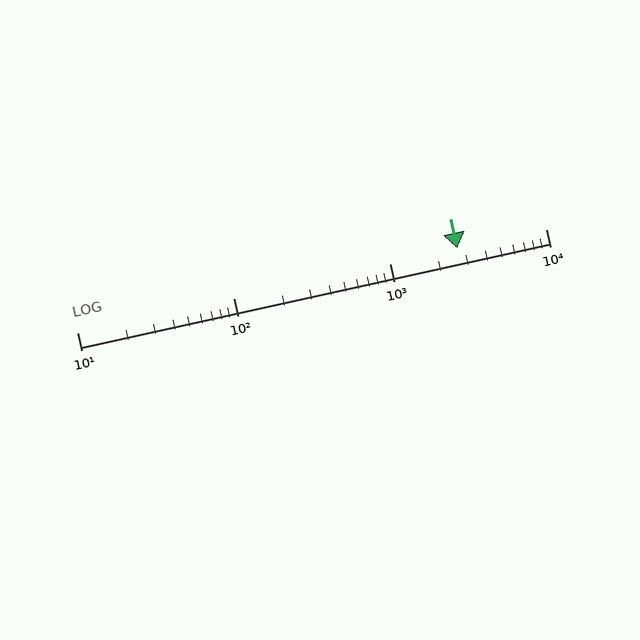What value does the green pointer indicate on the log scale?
The pointer indicates approximately 2700.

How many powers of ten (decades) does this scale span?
The scale spans 3 decades, from 10 to 10000.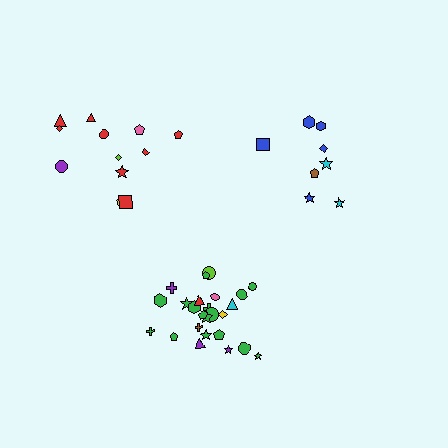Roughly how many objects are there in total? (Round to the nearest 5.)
Roughly 45 objects in total.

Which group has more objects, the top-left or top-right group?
The top-left group.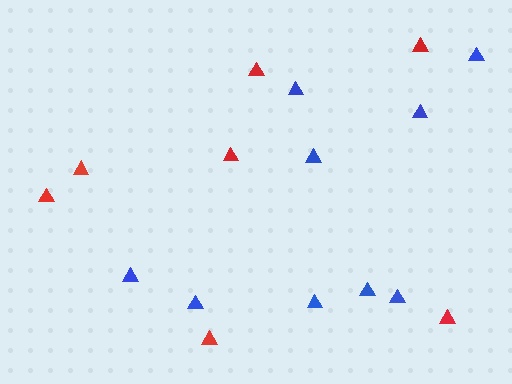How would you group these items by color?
There are 2 groups: one group of red triangles (7) and one group of blue triangles (9).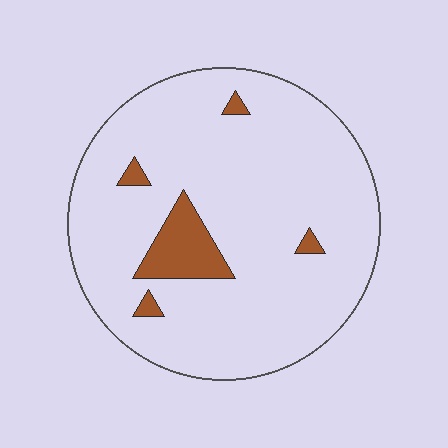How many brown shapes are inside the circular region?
5.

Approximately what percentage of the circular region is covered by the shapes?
Approximately 10%.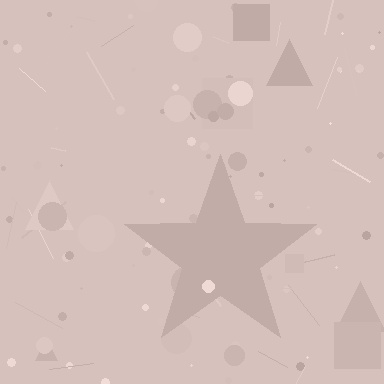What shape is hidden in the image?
A star is hidden in the image.